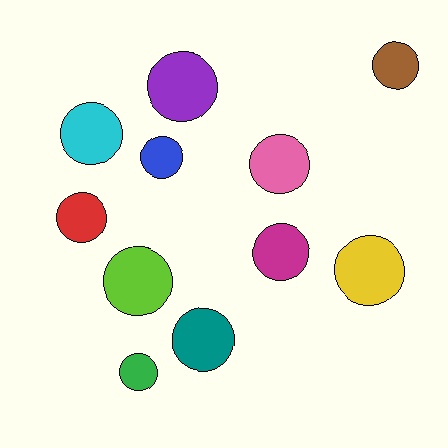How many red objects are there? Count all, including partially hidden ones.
There is 1 red object.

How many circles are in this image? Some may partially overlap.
There are 11 circles.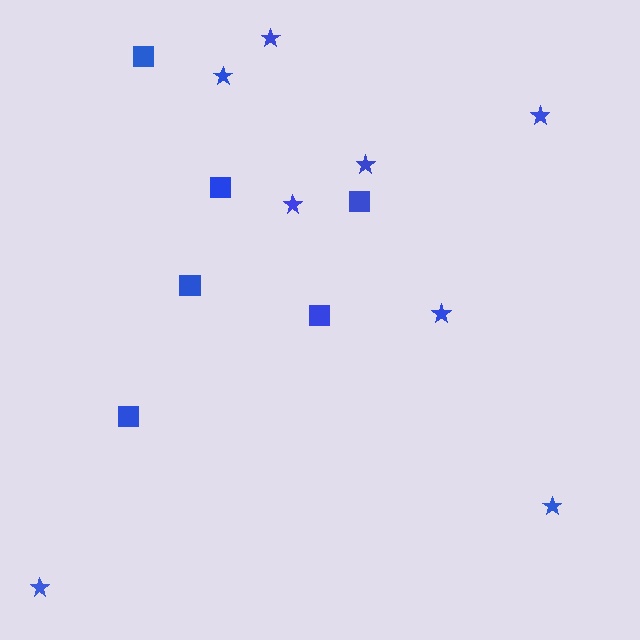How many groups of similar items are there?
There are 2 groups: one group of stars (8) and one group of squares (6).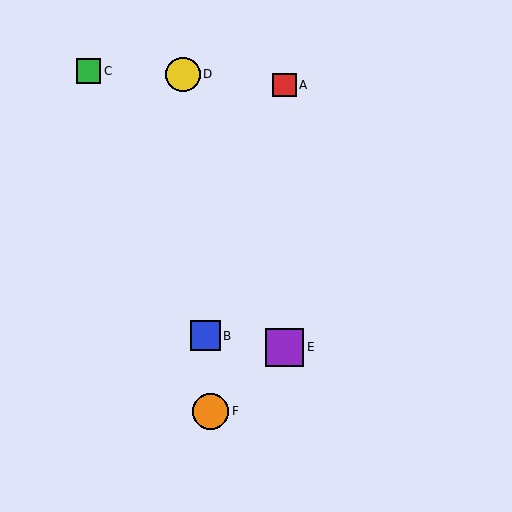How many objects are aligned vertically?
2 objects (A, E) are aligned vertically.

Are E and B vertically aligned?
No, E is at x≈285 and B is at x≈205.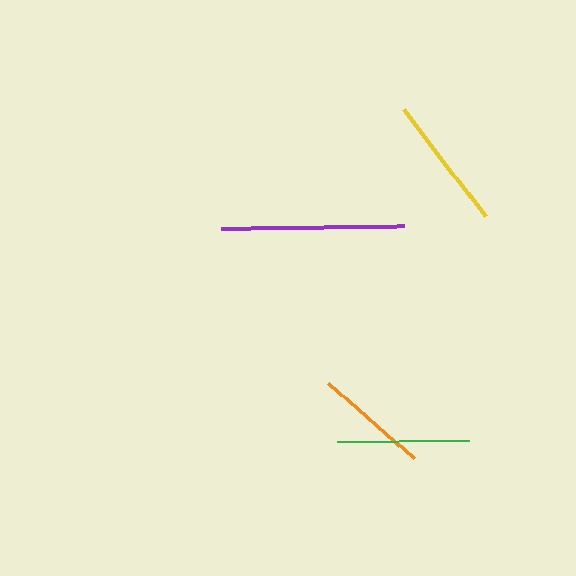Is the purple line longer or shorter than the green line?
The purple line is longer than the green line.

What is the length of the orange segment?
The orange segment is approximately 114 pixels long.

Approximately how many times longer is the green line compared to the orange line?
The green line is approximately 1.1 times the length of the orange line.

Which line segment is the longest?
The purple line is the longest at approximately 183 pixels.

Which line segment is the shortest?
The orange line is the shortest at approximately 114 pixels.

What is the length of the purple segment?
The purple segment is approximately 183 pixels long.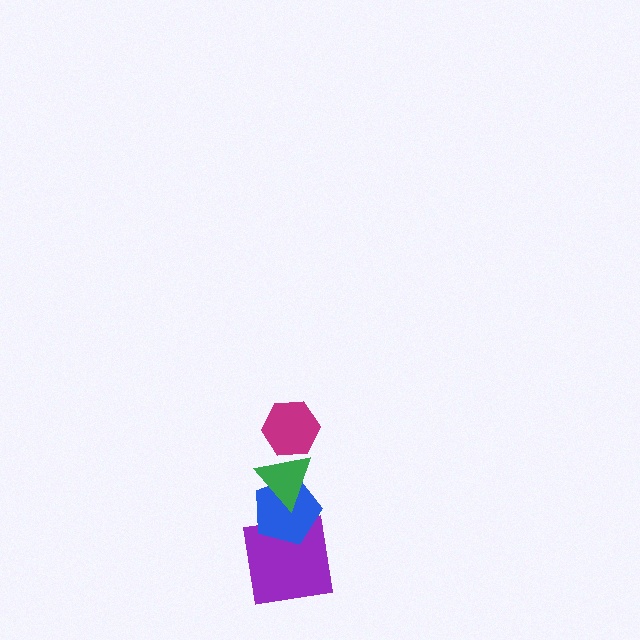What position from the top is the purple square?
The purple square is 4th from the top.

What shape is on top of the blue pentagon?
The green triangle is on top of the blue pentagon.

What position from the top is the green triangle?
The green triangle is 2nd from the top.